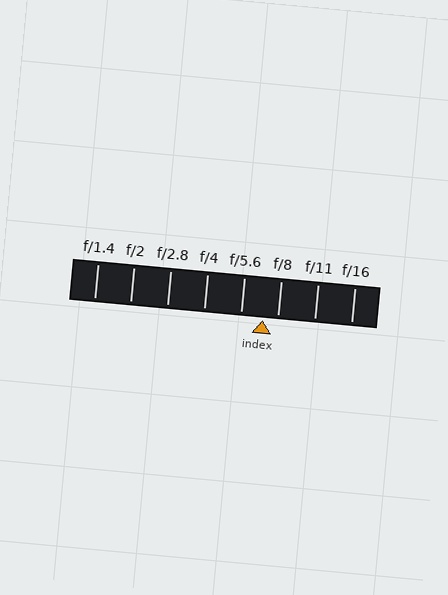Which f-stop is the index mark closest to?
The index mark is closest to f/8.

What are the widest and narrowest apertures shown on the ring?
The widest aperture shown is f/1.4 and the narrowest is f/16.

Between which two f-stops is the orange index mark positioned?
The index mark is between f/5.6 and f/8.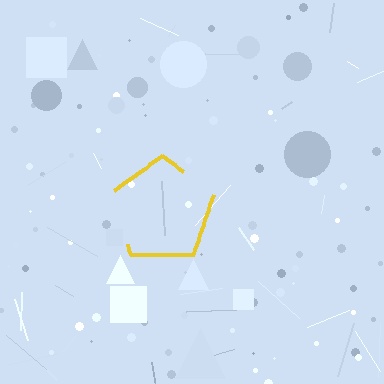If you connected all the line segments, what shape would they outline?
They would outline a pentagon.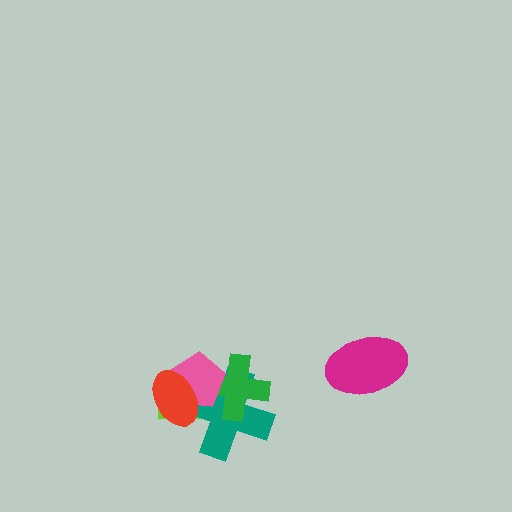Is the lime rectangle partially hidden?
Yes, it is partially covered by another shape.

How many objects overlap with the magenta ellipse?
0 objects overlap with the magenta ellipse.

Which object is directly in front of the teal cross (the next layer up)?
The green cross is directly in front of the teal cross.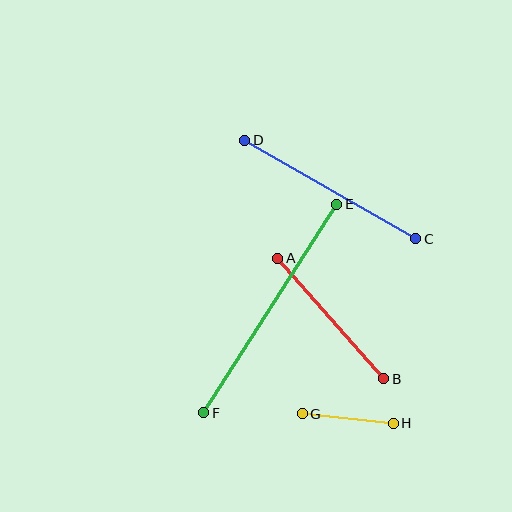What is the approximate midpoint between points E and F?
The midpoint is at approximately (270, 309) pixels.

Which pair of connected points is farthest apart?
Points E and F are farthest apart.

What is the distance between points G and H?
The distance is approximately 91 pixels.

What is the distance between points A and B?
The distance is approximately 160 pixels.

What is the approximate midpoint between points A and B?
The midpoint is at approximately (331, 318) pixels.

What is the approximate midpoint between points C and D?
The midpoint is at approximately (330, 189) pixels.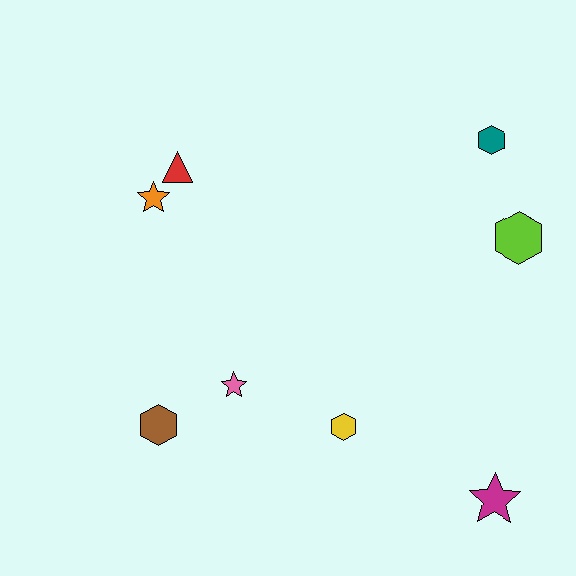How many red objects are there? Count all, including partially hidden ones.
There is 1 red object.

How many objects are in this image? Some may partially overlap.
There are 8 objects.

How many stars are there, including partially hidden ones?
There are 3 stars.